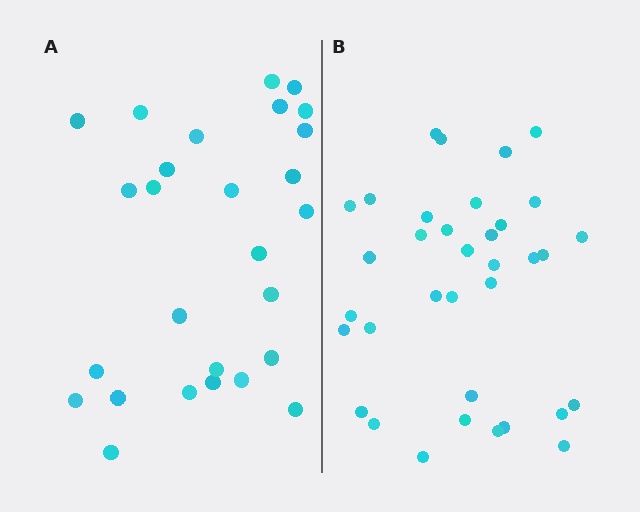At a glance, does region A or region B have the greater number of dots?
Region B (the right region) has more dots.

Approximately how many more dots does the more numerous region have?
Region B has roughly 8 or so more dots than region A.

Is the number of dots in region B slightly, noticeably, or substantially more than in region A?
Region B has noticeably more, but not dramatically so. The ratio is roughly 1.3 to 1.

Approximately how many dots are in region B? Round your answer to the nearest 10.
About 40 dots. (The exact count is 35, which rounds to 40.)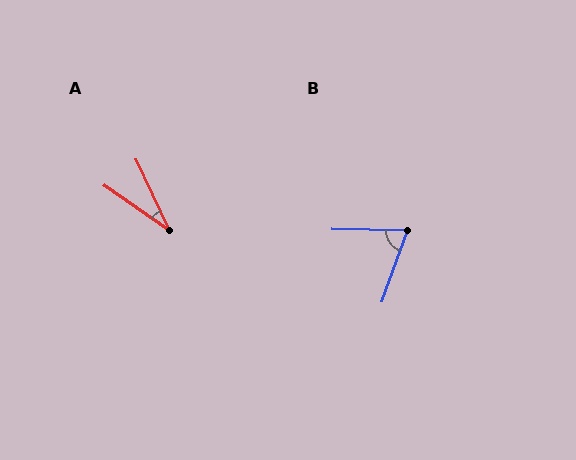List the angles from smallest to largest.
A (30°), B (72°).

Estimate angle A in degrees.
Approximately 30 degrees.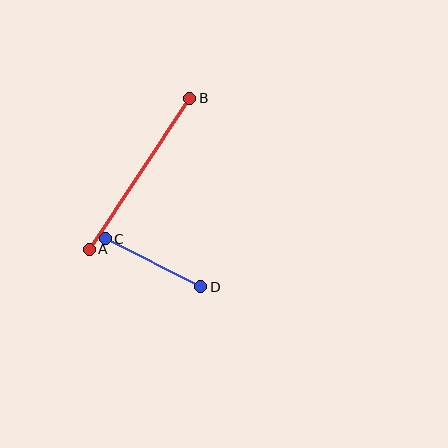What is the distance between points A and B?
The distance is approximately 181 pixels.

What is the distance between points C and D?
The distance is approximately 107 pixels.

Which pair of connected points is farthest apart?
Points A and B are farthest apart.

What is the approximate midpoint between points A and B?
The midpoint is at approximately (140, 174) pixels.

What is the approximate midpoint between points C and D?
The midpoint is at approximately (153, 263) pixels.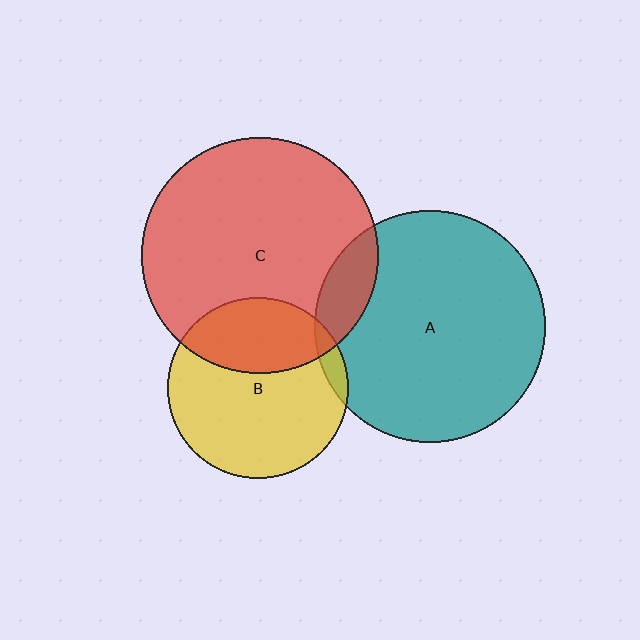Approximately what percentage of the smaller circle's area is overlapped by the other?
Approximately 35%.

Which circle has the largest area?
Circle C (red).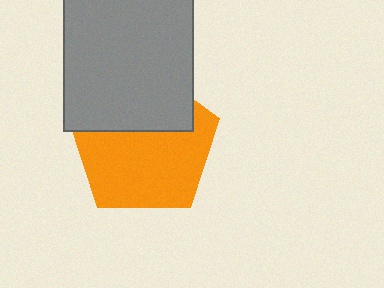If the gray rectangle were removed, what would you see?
You would see the complete orange pentagon.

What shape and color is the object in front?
The object in front is a gray rectangle.